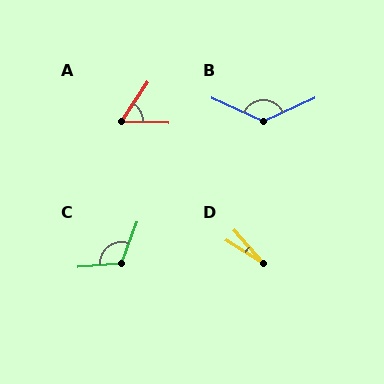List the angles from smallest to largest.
D (17°), A (58°), C (115°), B (132°).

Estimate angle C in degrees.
Approximately 115 degrees.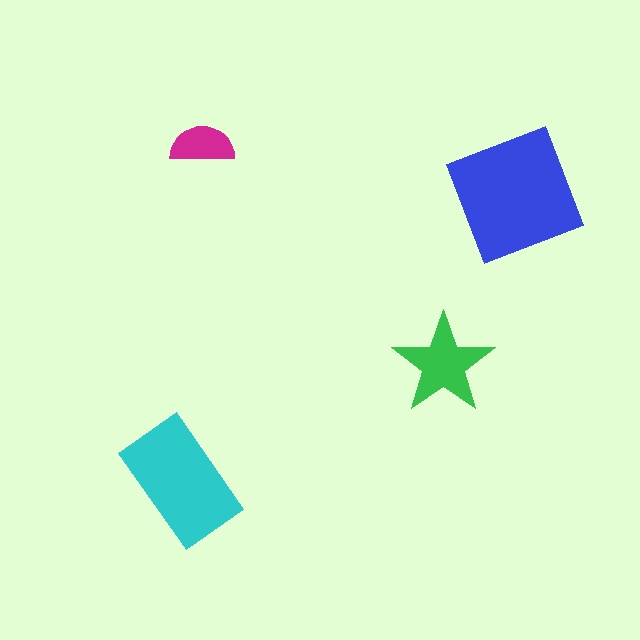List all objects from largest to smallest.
The blue square, the cyan rectangle, the green star, the magenta semicircle.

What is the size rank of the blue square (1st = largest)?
1st.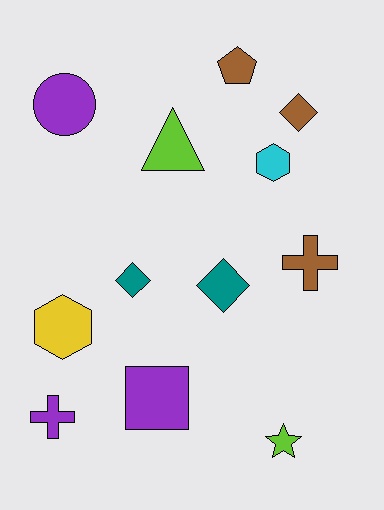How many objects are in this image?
There are 12 objects.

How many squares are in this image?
There is 1 square.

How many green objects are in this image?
There are no green objects.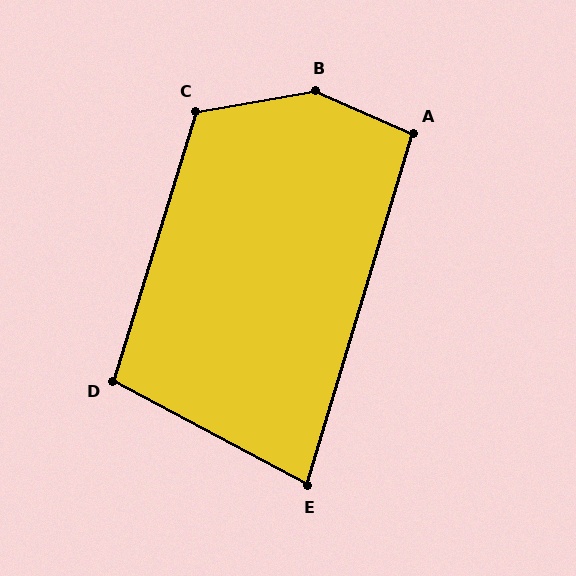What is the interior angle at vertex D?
Approximately 101 degrees (obtuse).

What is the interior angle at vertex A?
Approximately 97 degrees (obtuse).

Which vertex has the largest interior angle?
B, at approximately 147 degrees.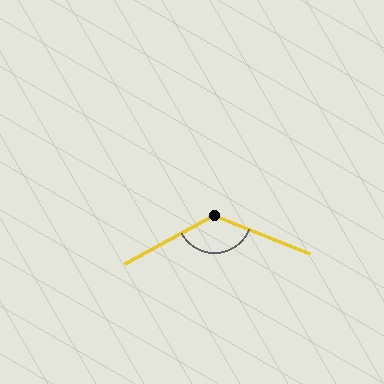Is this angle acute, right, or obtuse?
It is obtuse.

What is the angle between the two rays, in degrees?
Approximately 130 degrees.